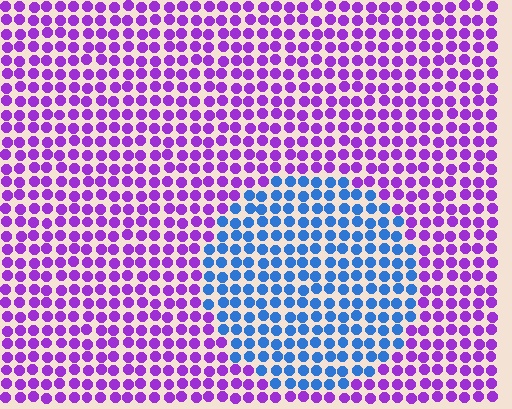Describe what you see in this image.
The image is filled with small purple elements in a uniform arrangement. A circle-shaped region is visible where the elements are tinted to a slightly different hue, forming a subtle color boundary.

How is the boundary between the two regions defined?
The boundary is defined purely by a slight shift in hue (about 66 degrees). Spacing, size, and orientation are identical on both sides.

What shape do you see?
I see a circle.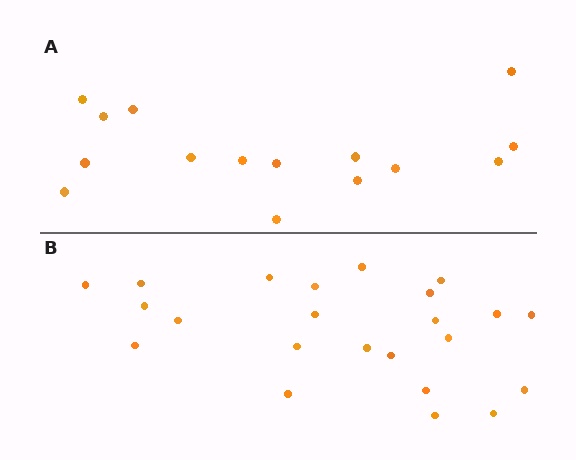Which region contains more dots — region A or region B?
Region B (the bottom region) has more dots.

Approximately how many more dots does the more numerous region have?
Region B has roughly 8 or so more dots than region A.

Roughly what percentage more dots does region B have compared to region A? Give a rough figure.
About 55% more.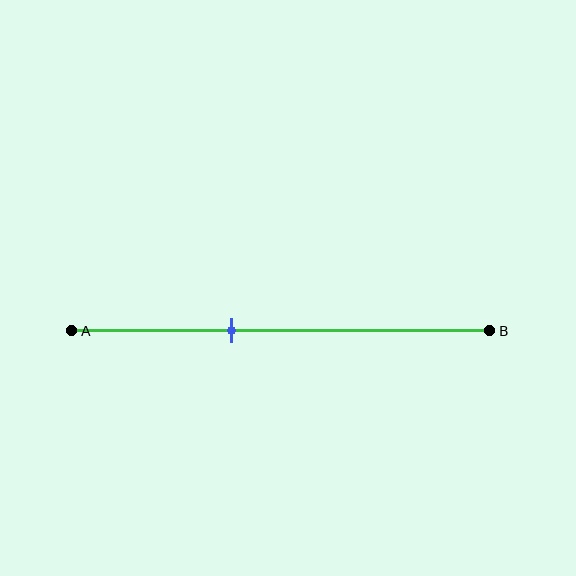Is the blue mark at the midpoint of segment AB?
No, the mark is at about 40% from A, not at the 50% midpoint.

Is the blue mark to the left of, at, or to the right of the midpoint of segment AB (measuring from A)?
The blue mark is to the left of the midpoint of segment AB.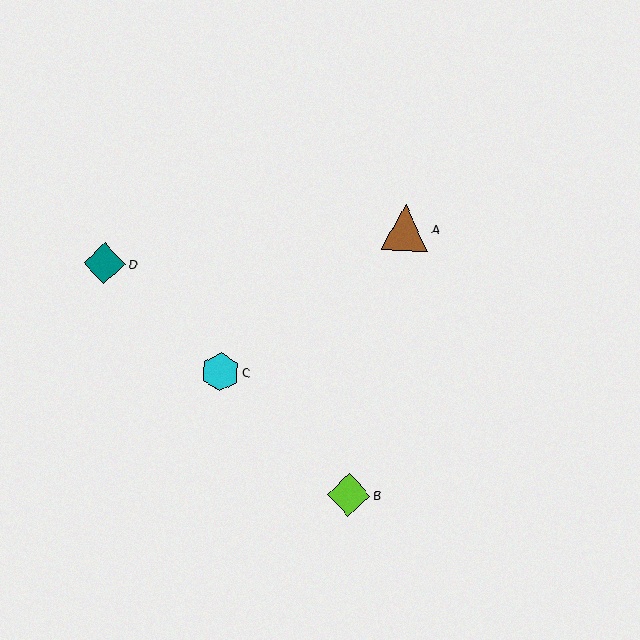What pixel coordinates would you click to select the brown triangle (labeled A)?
Click at (405, 228) to select the brown triangle A.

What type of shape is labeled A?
Shape A is a brown triangle.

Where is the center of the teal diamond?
The center of the teal diamond is at (104, 263).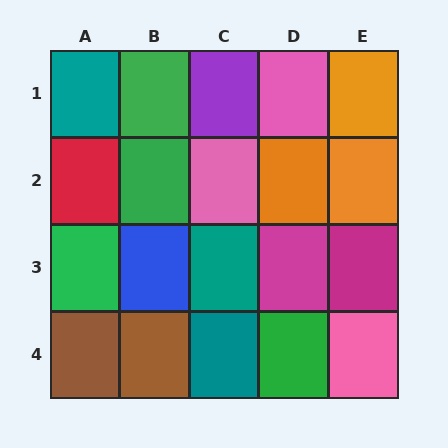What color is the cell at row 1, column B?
Green.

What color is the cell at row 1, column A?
Teal.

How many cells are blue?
1 cell is blue.